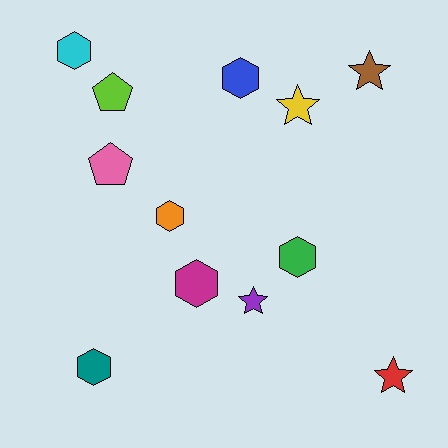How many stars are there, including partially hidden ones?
There are 4 stars.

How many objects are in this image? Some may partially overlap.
There are 12 objects.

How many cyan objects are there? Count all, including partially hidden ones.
There is 1 cyan object.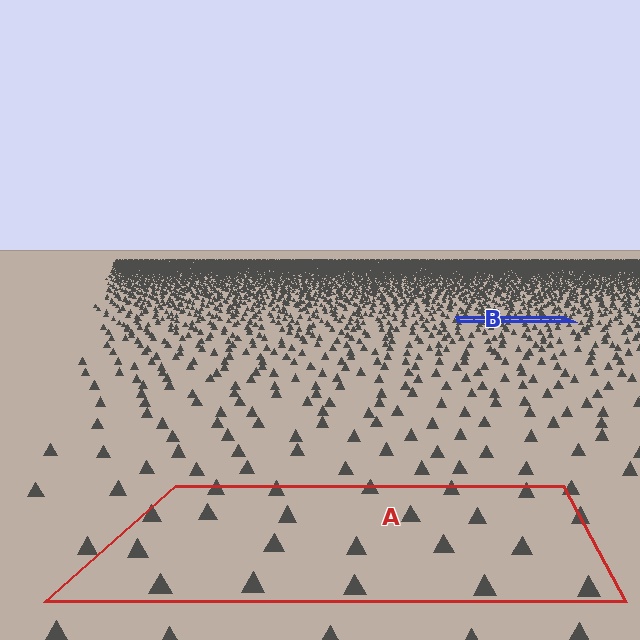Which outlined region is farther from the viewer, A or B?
Region B is farther from the viewer — the texture elements inside it appear smaller and more densely packed.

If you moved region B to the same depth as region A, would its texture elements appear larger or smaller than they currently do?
They would appear larger. At a closer depth, the same texture elements are projected at a bigger on-screen size.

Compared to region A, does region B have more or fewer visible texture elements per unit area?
Region B has more texture elements per unit area — they are packed more densely because it is farther away.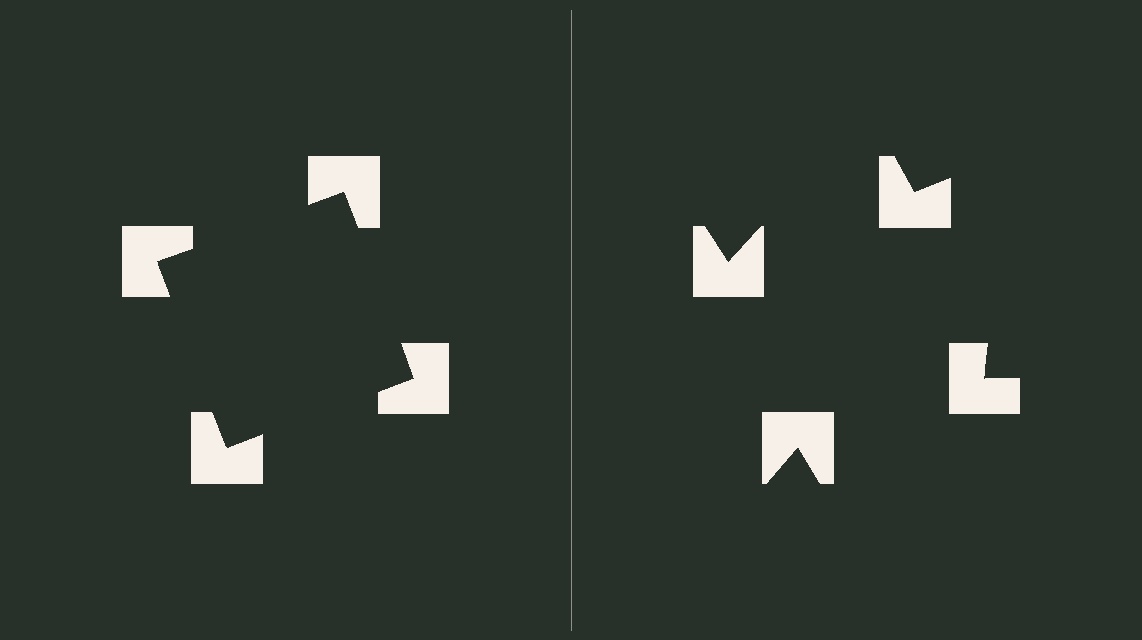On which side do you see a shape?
An illusory square appears on the left side. On the right side the wedge cuts are rotated, so no coherent shape forms.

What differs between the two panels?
The notched squares are positioned identically on both sides; only the wedge orientations differ. On the left they align to a square; on the right they are misaligned.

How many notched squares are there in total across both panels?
8 — 4 on each side.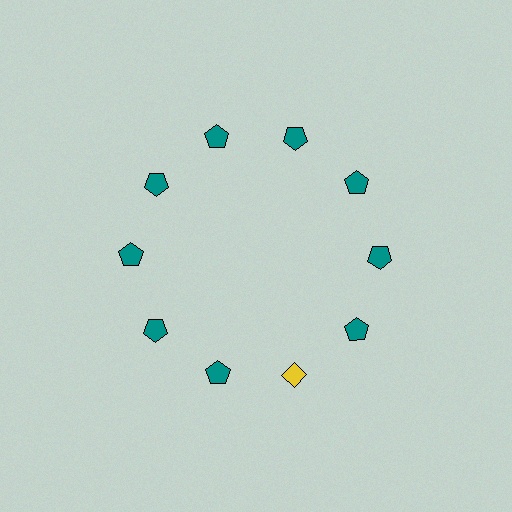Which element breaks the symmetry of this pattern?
The yellow diamond at roughly the 5 o'clock position breaks the symmetry. All other shapes are teal pentagons.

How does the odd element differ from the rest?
It differs in both color (yellow instead of teal) and shape (diamond instead of pentagon).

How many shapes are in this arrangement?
There are 10 shapes arranged in a ring pattern.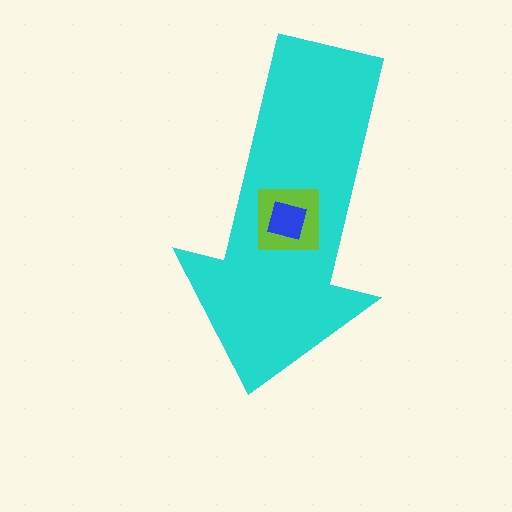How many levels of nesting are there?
3.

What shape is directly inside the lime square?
The blue square.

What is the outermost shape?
The cyan arrow.